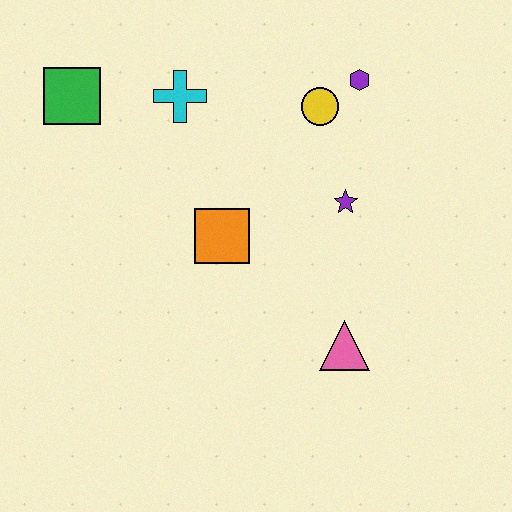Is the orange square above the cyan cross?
No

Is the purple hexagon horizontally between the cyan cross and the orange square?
No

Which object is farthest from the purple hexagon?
The green square is farthest from the purple hexagon.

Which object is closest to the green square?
The cyan cross is closest to the green square.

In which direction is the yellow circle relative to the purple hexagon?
The yellow circle is to the left of the purple hexagon.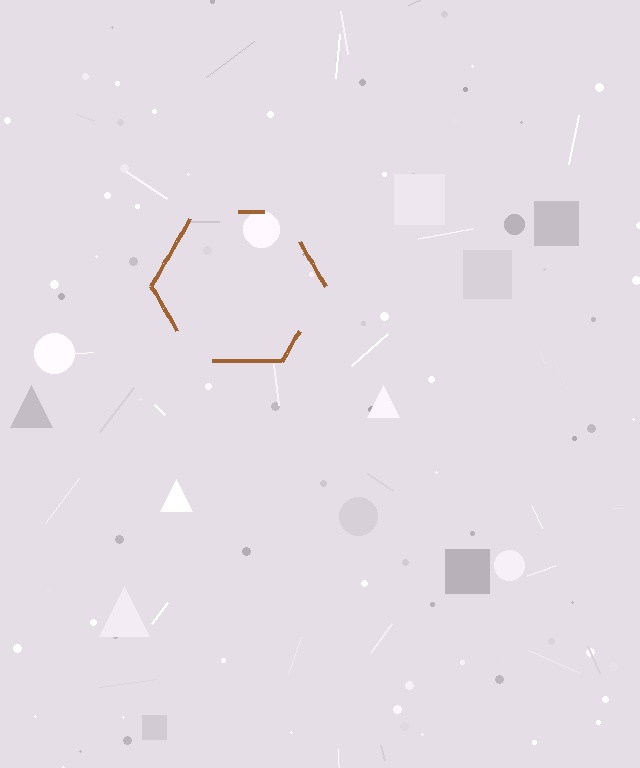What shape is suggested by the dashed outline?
The dashed outline suggests a hexagon.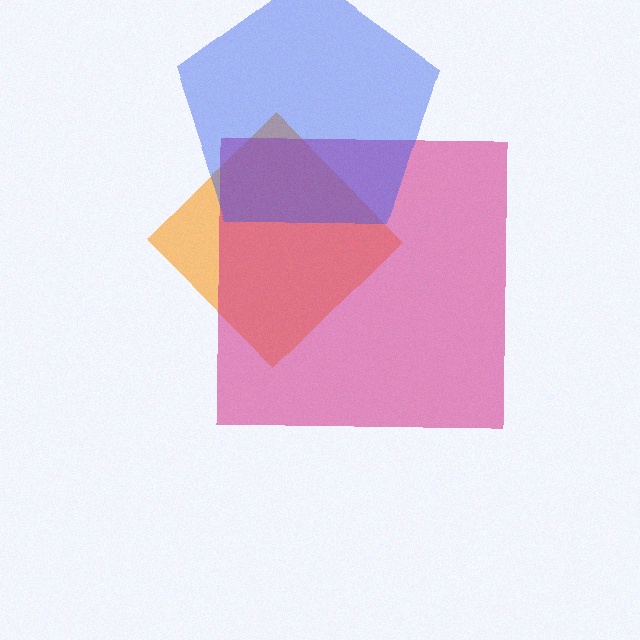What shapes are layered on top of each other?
The layered shapes are: an orange diamond, a magenta square, a blue pentagon.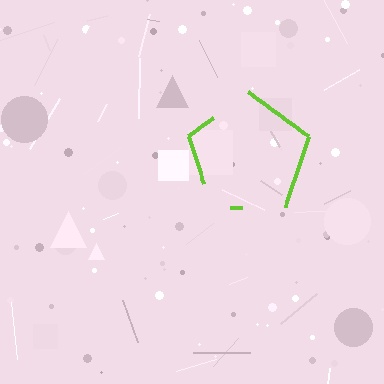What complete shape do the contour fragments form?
The contour fragments form a pentagon.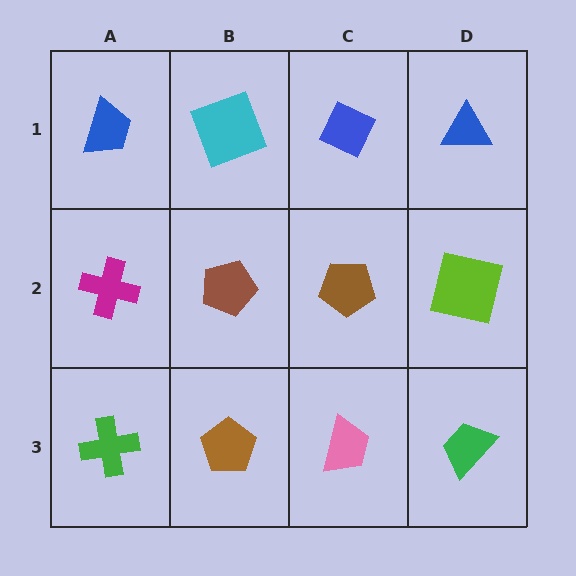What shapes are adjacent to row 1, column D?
A lime square (row 2, column D), a blue diamond (row 1, column C).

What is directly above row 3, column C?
A brown pentagon.